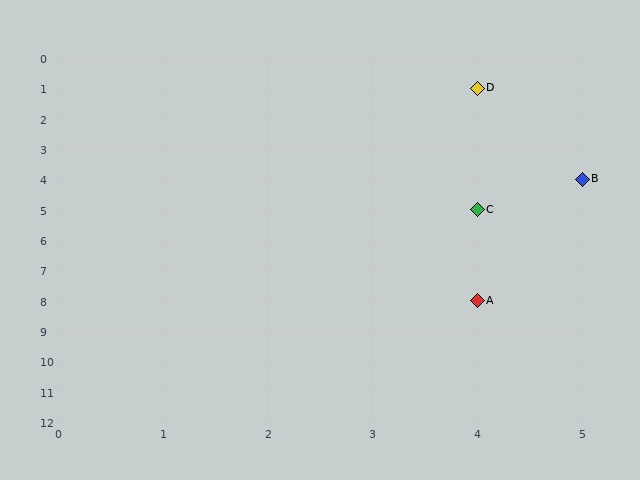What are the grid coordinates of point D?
Point D is at grid coordinates (4, 1).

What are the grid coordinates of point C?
Point C is at grid coordinates (4, 5).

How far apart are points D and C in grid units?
Points D and C are 4 rows apart.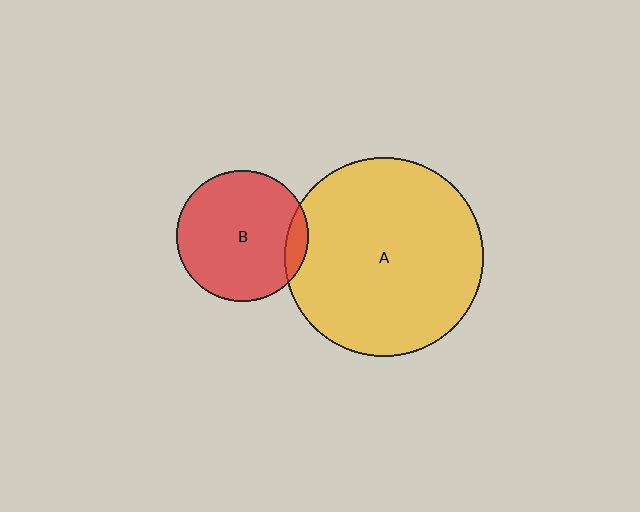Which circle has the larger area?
Circle A (yellow).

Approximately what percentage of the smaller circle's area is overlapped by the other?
Approximately 10%.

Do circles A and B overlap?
Yes.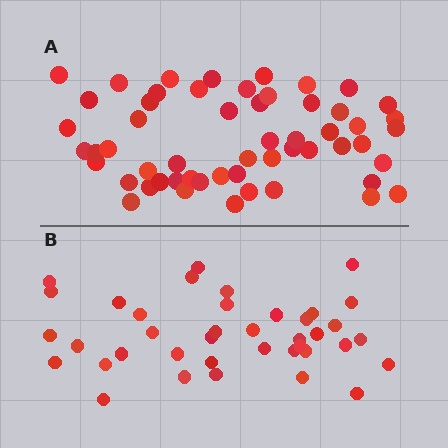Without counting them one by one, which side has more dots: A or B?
Region A (the top region) has more dots.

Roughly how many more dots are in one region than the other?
Region A has approximately 15 more dots than region B.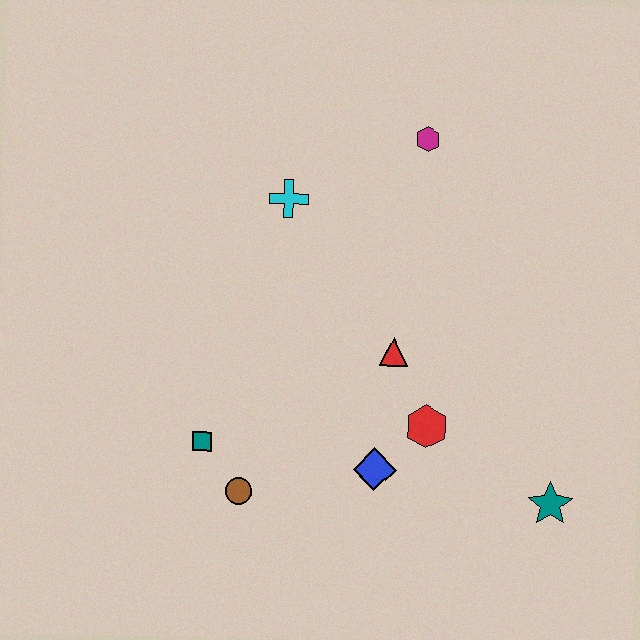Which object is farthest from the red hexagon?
The magenta hexagon is farthest from the red hexagon.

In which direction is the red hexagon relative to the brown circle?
The red hexagon is to the right of the brown circle.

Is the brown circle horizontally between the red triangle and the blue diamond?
No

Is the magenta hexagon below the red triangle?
No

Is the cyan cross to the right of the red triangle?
No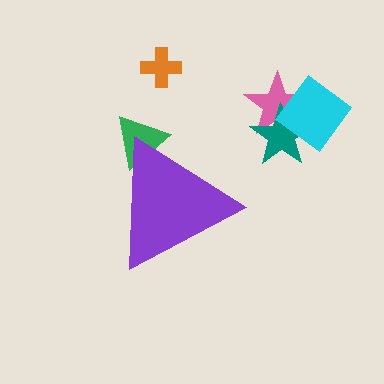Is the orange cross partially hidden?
No, the orange cross is fully visible.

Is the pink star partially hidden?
No, the pink star is fully visible.